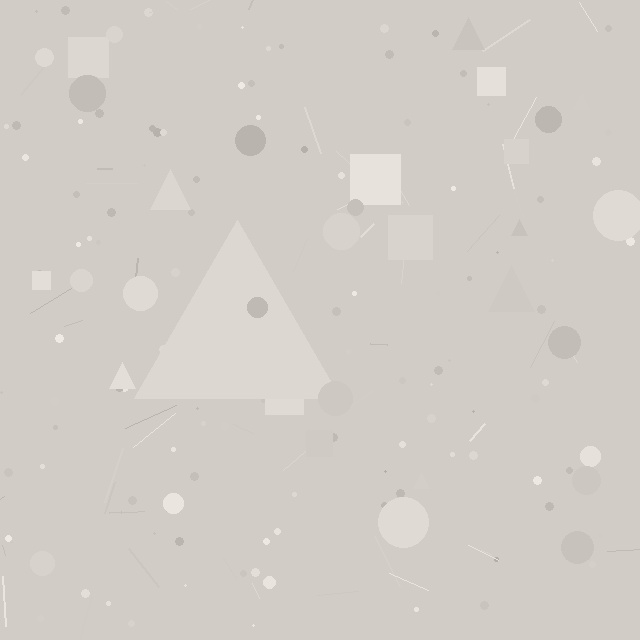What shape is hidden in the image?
A triangle is hidden in the image.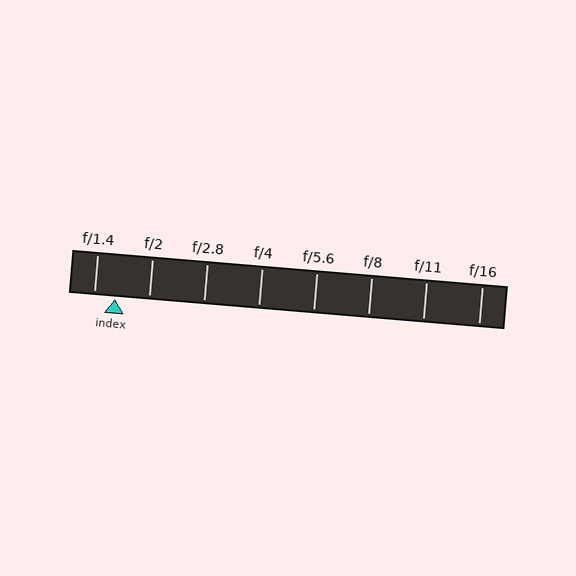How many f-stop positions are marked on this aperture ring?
There are 8 f-stop positions marked.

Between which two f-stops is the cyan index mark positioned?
The index mark is between f/1.4 and f/2.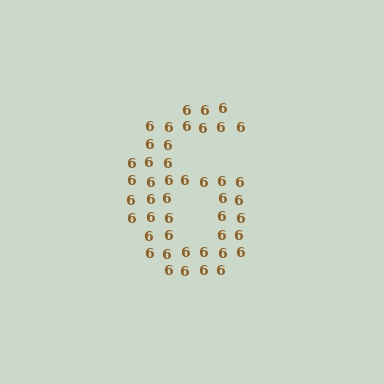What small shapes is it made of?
It is made of small digit 6's.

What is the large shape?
The large shape is the digit 6.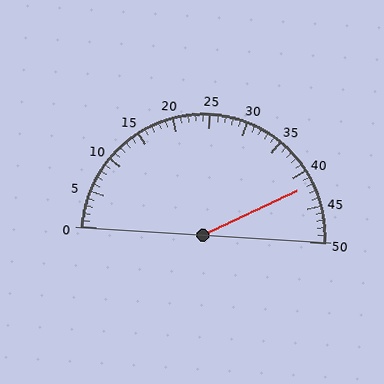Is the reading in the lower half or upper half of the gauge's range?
The reading is in the upper half of the range (0 to 50).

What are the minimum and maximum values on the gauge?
The gauge ranges from 0 to 50.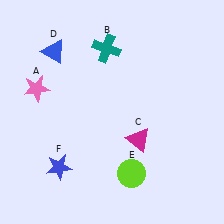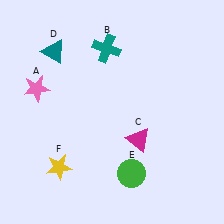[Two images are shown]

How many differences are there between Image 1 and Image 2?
There are 3 differences between the two images.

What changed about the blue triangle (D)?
In Image 1, D is blue. In Image 2, it changed to teal.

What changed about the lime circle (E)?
In Image 1, E is lime. In Image 2, it changed to green.